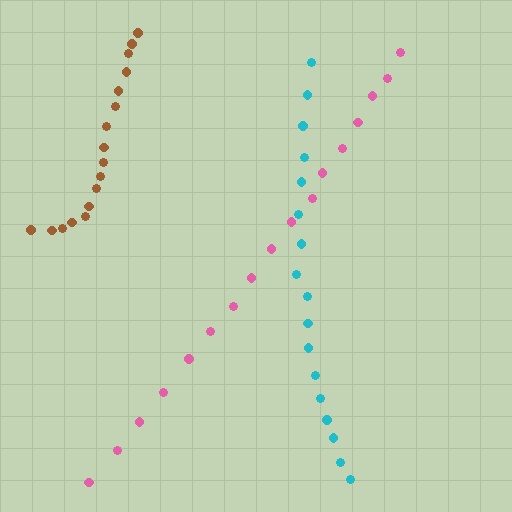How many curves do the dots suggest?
There are 3 distinct paths.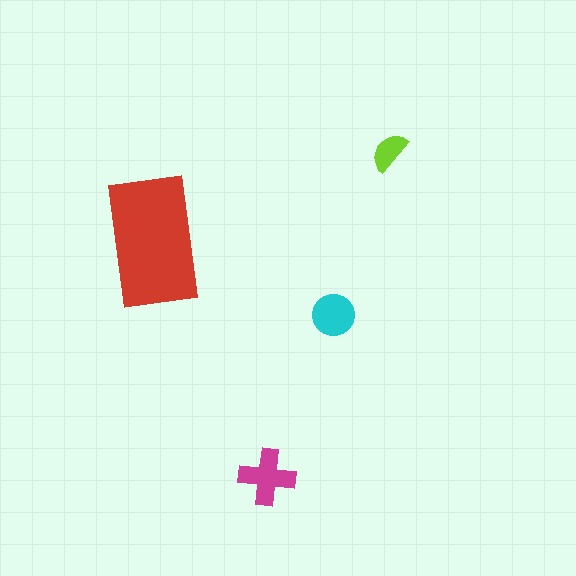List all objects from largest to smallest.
The red rectangle, the magenta cross, the cyan circle, the lime semicircle.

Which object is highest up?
The lime semicircle is topmost.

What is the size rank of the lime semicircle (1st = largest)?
4th.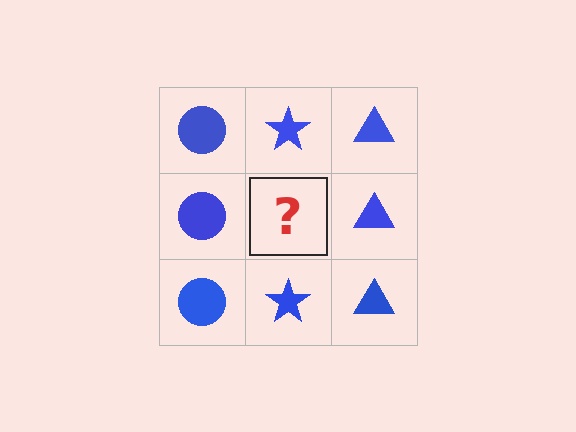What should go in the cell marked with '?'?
The missing cell should contain a blue star.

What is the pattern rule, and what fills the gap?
The rule is that each column has a consistent shape. The gap should be filled with a blue star.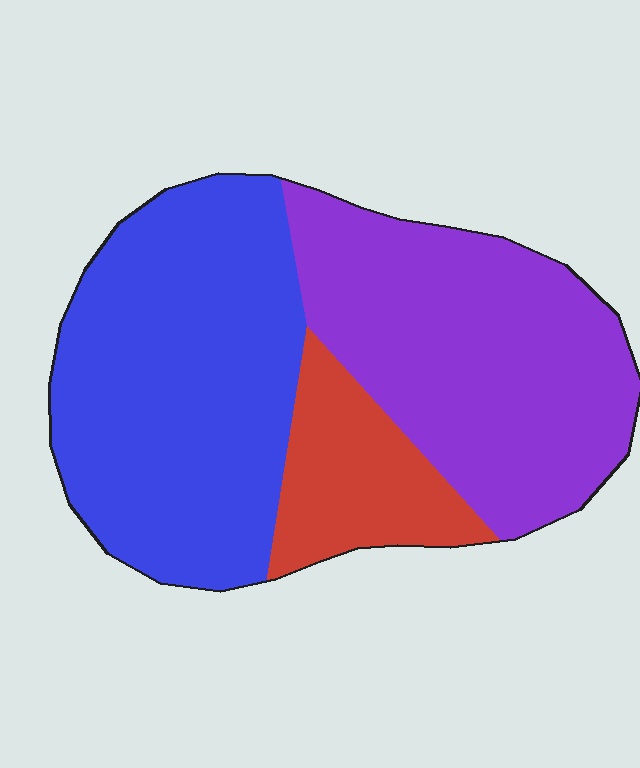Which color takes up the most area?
Blue, at roughly 45%.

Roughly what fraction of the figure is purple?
Purple covers roughly 40% of the figure.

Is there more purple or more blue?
Blue.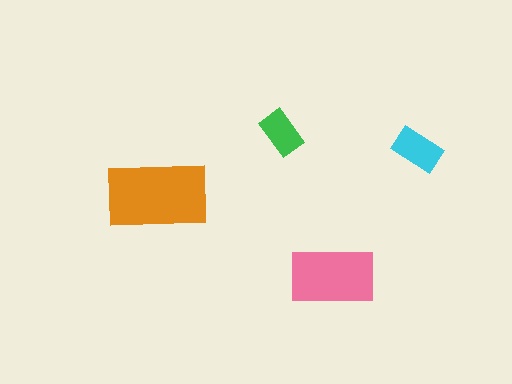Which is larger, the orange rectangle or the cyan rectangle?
The orange one.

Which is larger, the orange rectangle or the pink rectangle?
The orange one.